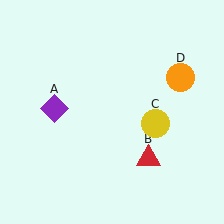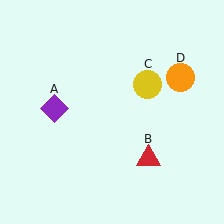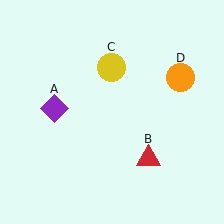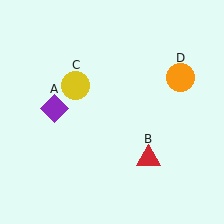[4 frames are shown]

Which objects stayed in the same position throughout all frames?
Purple diamond (object A) and red triangle (object B) and orange circle (object D) remained stationary.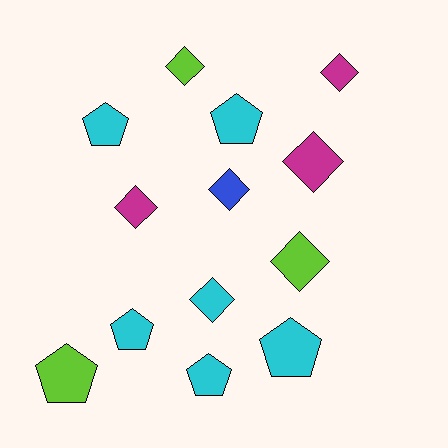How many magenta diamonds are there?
There are 3 magenta diamonds.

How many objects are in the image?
There are 13 objects.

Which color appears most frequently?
Cyan, with 6 objects.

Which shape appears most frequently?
Diamond, with 7 objects.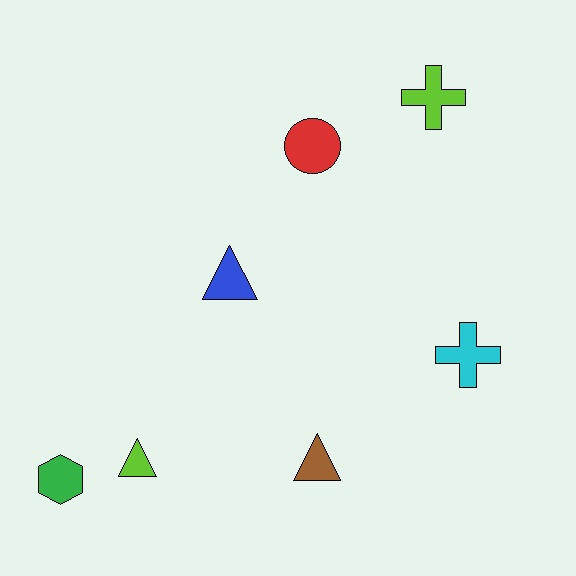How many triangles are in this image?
There are 3 triangles.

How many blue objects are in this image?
There is 1 blue object.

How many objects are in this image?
There are 7 objects.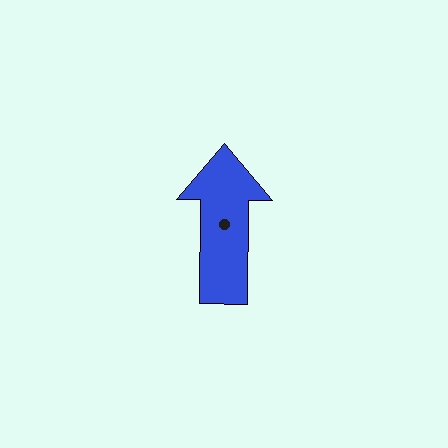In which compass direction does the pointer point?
North.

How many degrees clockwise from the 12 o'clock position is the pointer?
Approximately 0 degrees.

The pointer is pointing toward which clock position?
Roughly 12 o'clock.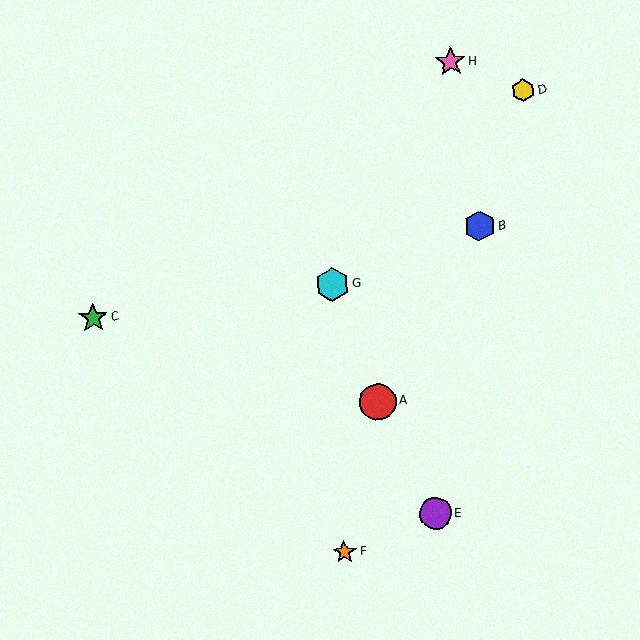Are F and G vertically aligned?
Yes, both are at x≈345.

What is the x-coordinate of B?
Object B is at x≈480.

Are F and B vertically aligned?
No, F is at x≈345 and B is at x≈480.